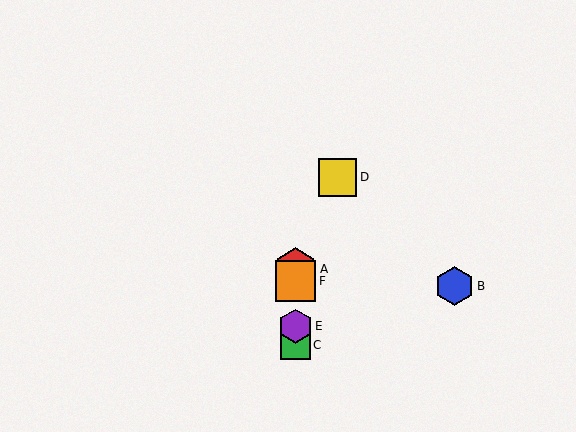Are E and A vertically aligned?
Yes, both are at x≈296.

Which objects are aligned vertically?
Objects A, C, E, F are aligned vertically.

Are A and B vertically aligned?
No, A is at x≈296 and B is at x≈455.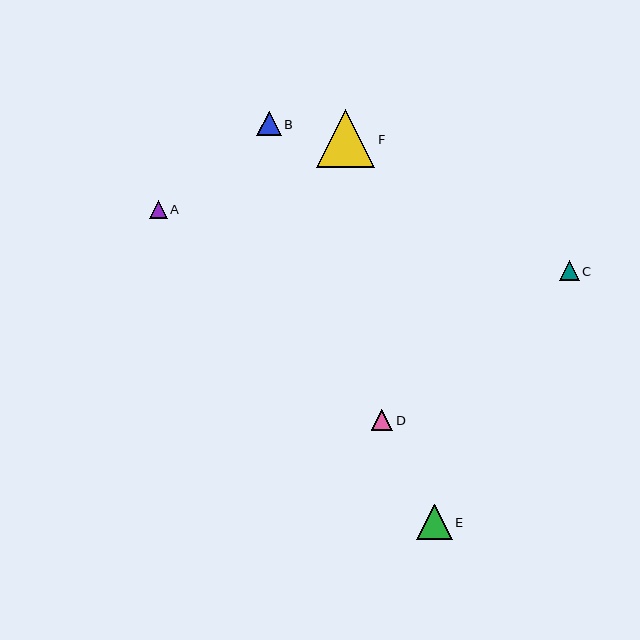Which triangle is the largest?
Triangle F is the largest with a size of approximately 59 pixels.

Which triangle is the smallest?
Triangle A is the smallest with a size of approximately 18 pixels.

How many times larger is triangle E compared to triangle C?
Triangle E is approximately 1.8 times the size of triangle C.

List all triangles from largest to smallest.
From largest to smallest: F, E, B, D, C, A.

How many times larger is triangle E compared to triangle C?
Triangle E is approximately 1.8 times the size of triangle C.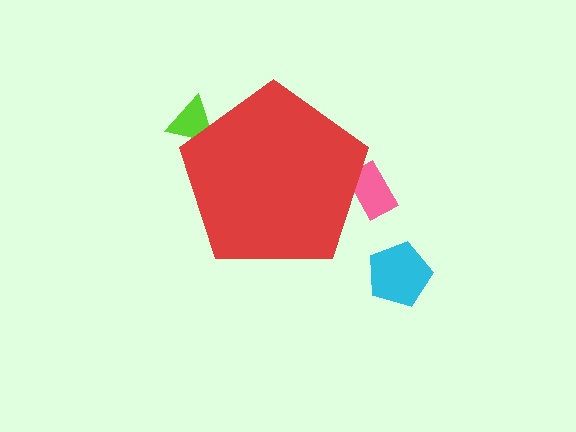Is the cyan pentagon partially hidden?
No, the cyan pentagon is fully visible.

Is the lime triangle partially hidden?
Yes, the lime triangle is partially hidden behind the red pentagon.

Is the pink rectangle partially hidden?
Yes, the pink rectangle is partially hidden behind the red pentagon.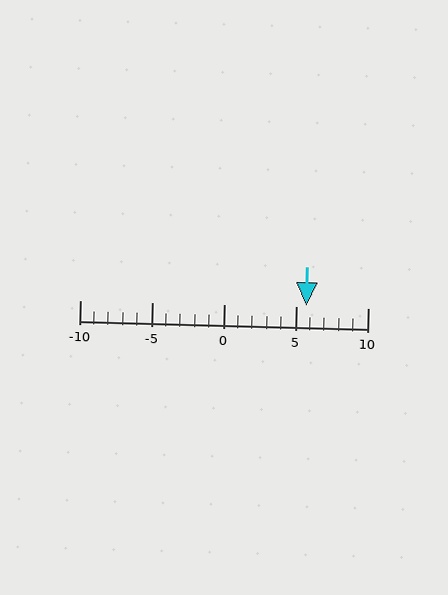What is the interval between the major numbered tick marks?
The major tick marks are spaced 5 units apart.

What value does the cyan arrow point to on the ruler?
The cyan arrow points to approximately 6.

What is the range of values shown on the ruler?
The ruler shows values from -10 to 10.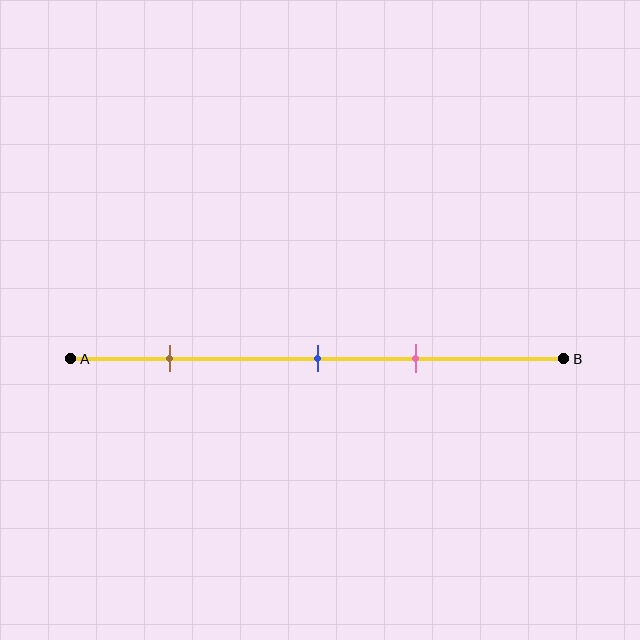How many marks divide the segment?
There are 3 marks dividing the segment.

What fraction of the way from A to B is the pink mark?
The pink mark is approximately 70% (0.7) of the way from A to B.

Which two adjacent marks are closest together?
The blue and pink marks are the closest adjacent pair.